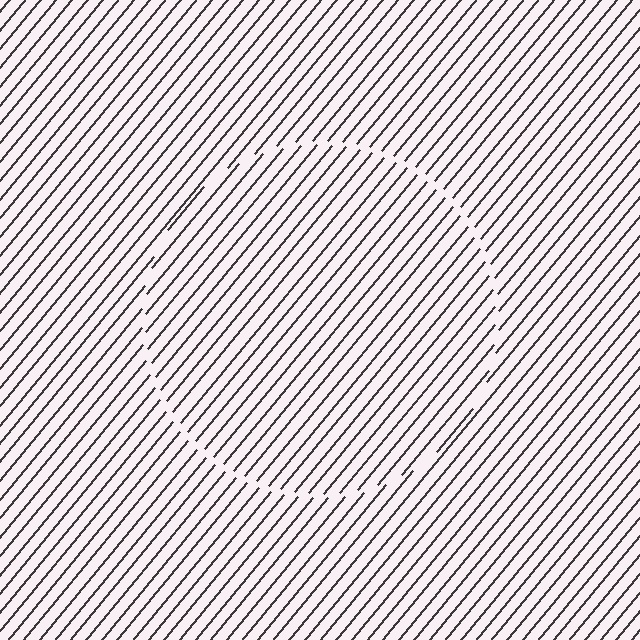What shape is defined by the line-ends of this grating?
An illusory circle. The interior of the shape contains the same grating, shifted by half a period — the contour is defined by the phase discontinuity where line-ends from the inner and outer gratings abut.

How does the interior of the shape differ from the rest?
The interior of the shape contains the same grating, shifted by half a period — the contour is defined by the phase discontinuity where line-ends from the inner and outer gratings abut.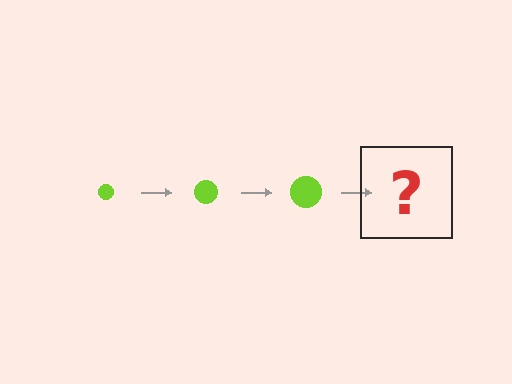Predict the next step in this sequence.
The next step is a lime circle, larger than the previous one.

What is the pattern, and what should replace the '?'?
The pattern is that the circle gets progressively larger each step. The '?' should be a lime circle, larger than the previous one.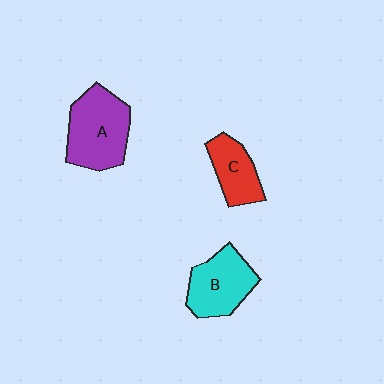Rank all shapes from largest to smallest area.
From largest to smallest: A (purple), B (cyan), C (red).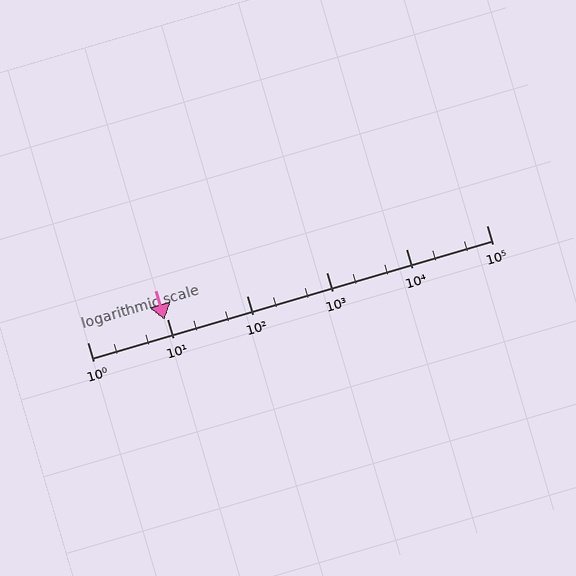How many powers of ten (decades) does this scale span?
The scale spans 5 decades, from 1 to 100000.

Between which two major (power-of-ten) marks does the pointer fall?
The pointer is between 1 and 10.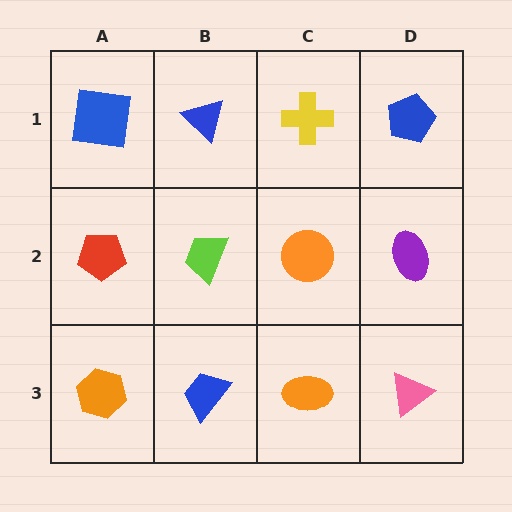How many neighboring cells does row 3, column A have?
2.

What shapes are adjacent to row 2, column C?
A yellow cross (row 1, column C), an orange ellipse (row 3, column C), a lime trapezoid (row 2, column B), a purple ellipse (row 2, column D).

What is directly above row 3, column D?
A purple ellipse.